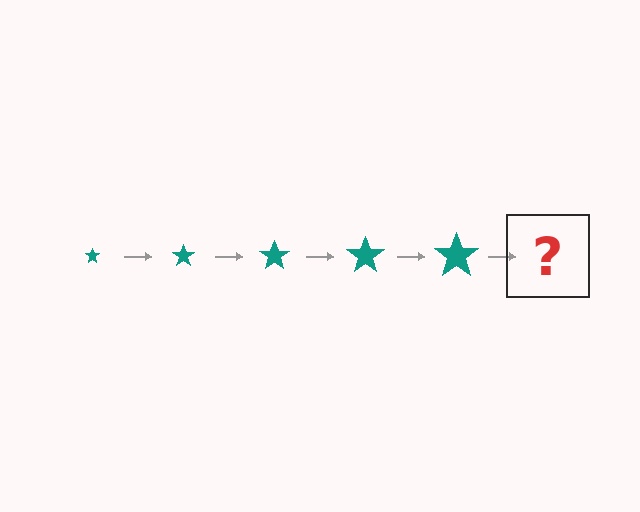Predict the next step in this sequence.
The next step is a teal star, larger than the previous one.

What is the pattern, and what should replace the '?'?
The pattern is that the star gets progressively larger each step. The '?' should be a teal star, larger than the previous one.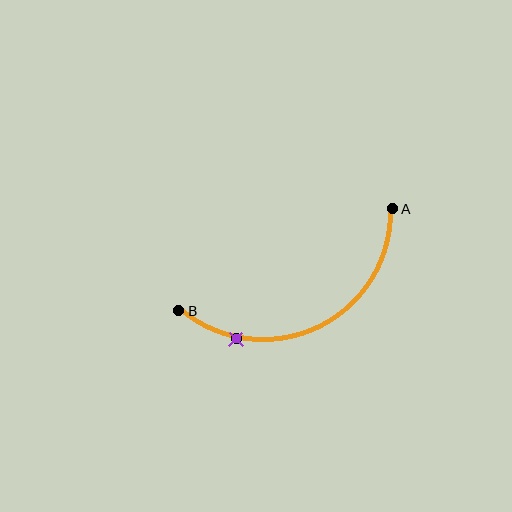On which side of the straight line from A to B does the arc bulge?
The arc bulges below the straight line connecting A and B.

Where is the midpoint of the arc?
The arc midpoint is the point on the curve farthest from the straight line joining A and B. It sits below that line.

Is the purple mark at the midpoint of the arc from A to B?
No. The purple mark lies on the arc but is closer to endpoint B. The arc midpoint would be at the point on the curve equidistant along the arc from both A and B.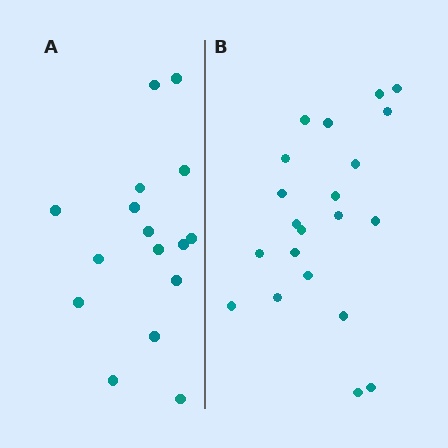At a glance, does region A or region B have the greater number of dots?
Region B (the right region) has more dots.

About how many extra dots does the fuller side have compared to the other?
Region B has about 5 more dots than region A.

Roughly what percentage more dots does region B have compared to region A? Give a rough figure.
About 30% more.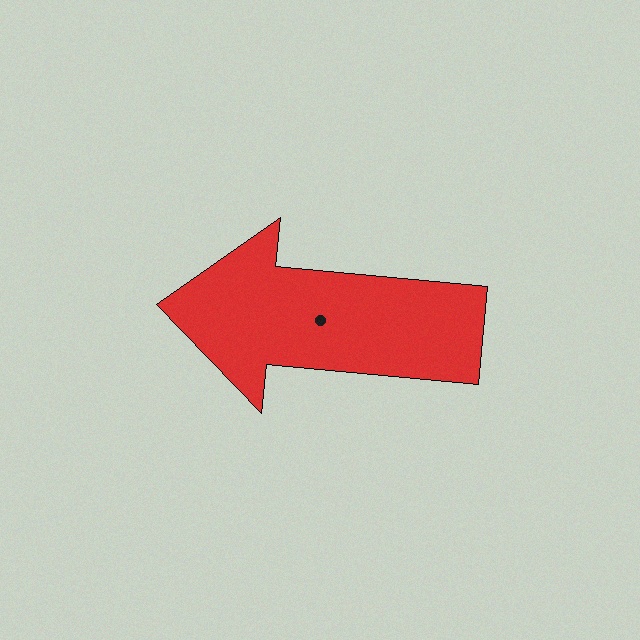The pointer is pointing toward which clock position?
Roughly 9 o'clock.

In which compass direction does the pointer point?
West.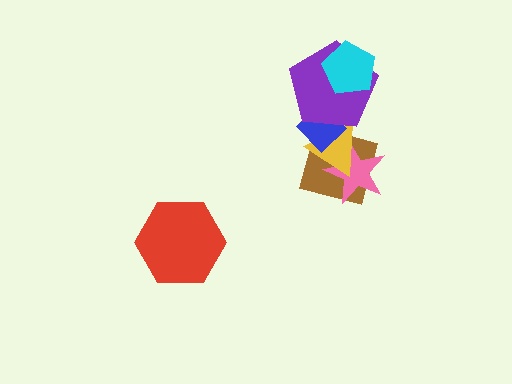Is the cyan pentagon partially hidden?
No, no other shape covers it.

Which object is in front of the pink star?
The yellow triangle is in front of the pink star.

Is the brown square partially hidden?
Yes, it is partially covered by another shape.